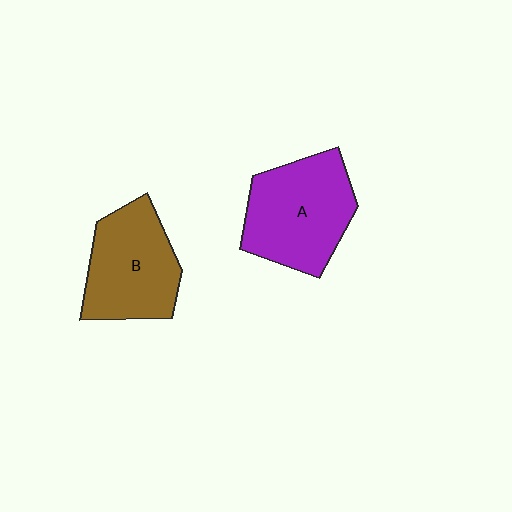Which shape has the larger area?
Shape A (purple).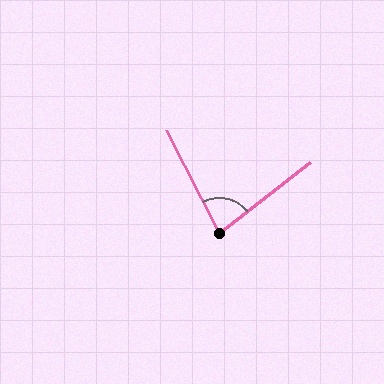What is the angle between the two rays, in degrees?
Approximately 79 degrees.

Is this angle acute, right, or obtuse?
It is acute.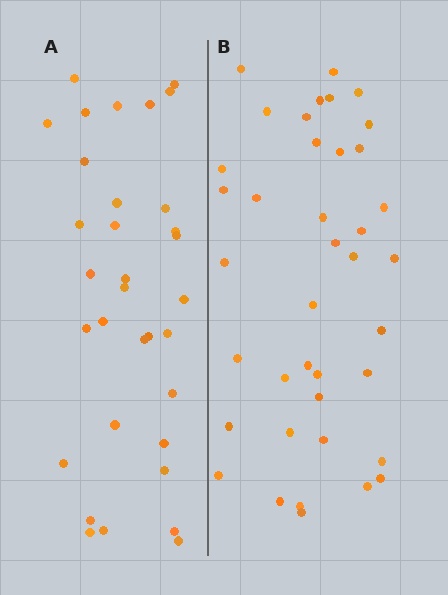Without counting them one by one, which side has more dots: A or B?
Region B (the right region) has more dots.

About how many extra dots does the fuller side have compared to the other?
Region B has about 6 more dots than region A.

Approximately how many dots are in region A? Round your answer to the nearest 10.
About 30 dots. (The exact count is 33, which rounds to 30.)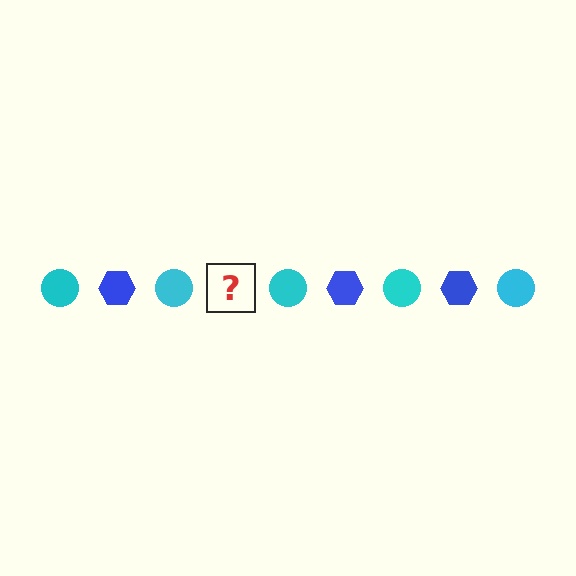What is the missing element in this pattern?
The missing element is a blue hexagon.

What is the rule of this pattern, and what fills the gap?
The rule is that the pattern alternates between cyan circle and blue hexagon. The gap should be filled with a blue hexagon.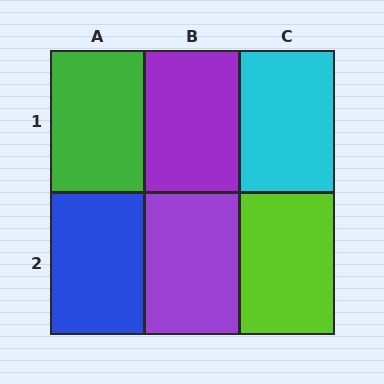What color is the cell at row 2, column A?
Blue.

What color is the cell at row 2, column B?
Purple.